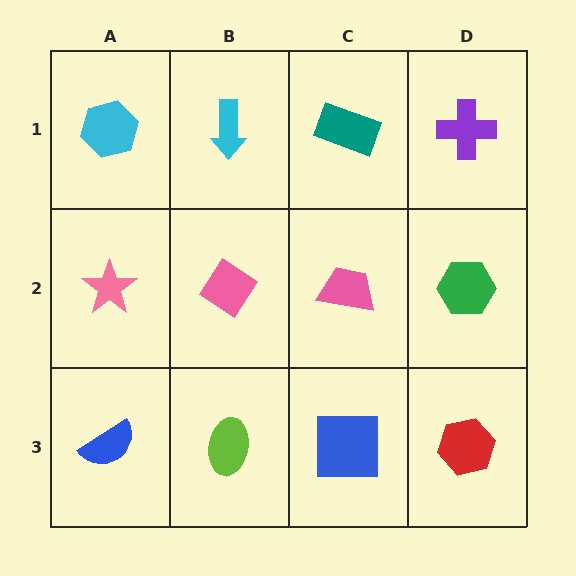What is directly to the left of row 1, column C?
A cyan arrow.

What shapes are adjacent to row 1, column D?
A green hexagon (row 2, column D), a teal rectangle (row 1, column C).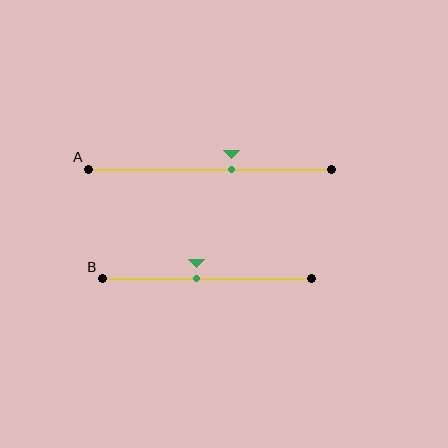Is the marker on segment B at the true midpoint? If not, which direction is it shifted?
No, the marker on segment B is shifted to the left by about 5% of the segment length.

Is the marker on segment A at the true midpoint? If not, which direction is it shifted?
No, the marker on segment A is shifted to the right by about 9% of the segment length.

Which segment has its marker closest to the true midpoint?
Segment B has its marker closest to the true midpoint.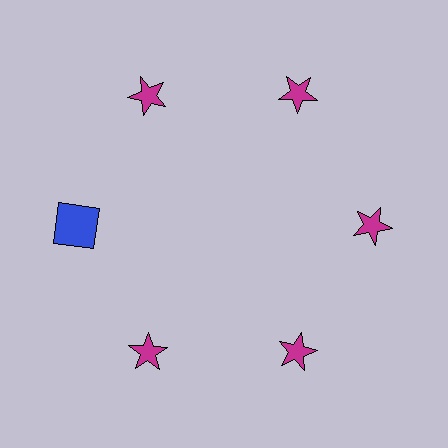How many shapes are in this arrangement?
There are 6 shapes arranged in a ring pattern.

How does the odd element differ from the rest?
It differs in both color (blue instead of magenta) and shape (square instead of star).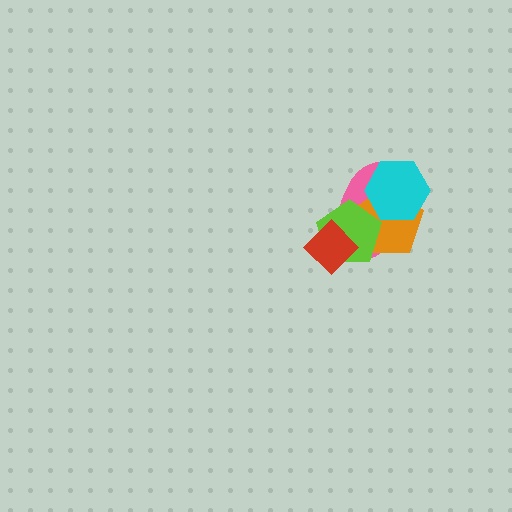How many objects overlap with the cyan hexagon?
2 objects overlap with the cyan hexagon.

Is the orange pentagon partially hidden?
Yes, it is partially covered by another shape.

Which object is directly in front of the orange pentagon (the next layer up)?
The lime pentagon is directly in front of the orange pentagon.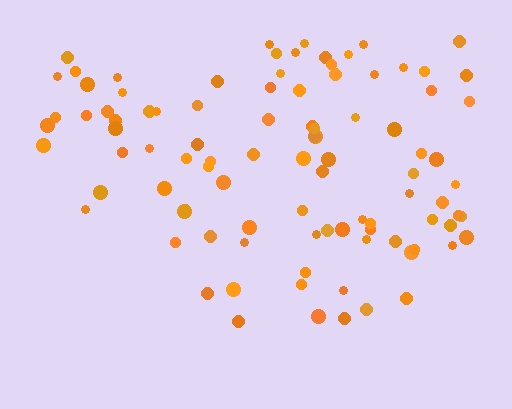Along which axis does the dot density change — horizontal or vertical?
Vertical.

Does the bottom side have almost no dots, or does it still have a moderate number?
Still a moderate number, just noticeably fewer than the top.